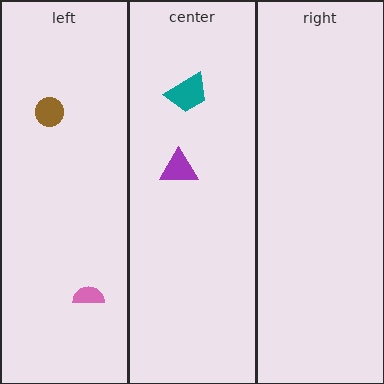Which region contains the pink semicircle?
The left region.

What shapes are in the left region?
The pink semicircle, the brown circle.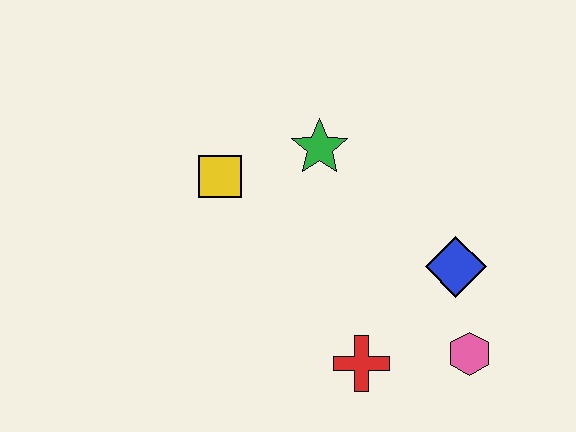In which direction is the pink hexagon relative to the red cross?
The pink hexagon is to the right of the red cross.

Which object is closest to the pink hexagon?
The blue diamond is closest to the pink hexagon.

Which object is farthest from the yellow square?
The pink hexagon is farthest from the yellow square.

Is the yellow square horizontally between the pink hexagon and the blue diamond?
No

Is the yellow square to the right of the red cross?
No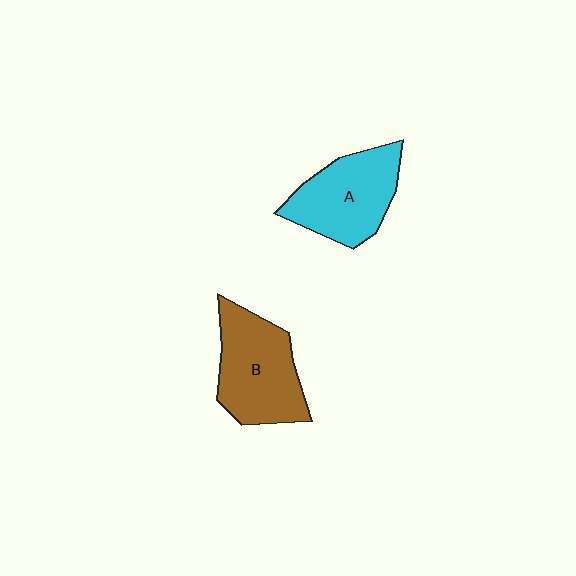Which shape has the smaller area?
Shape A (cyan).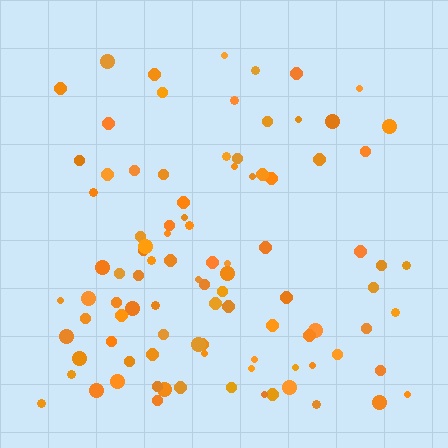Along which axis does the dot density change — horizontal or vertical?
Vertical.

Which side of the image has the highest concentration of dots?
The bottom.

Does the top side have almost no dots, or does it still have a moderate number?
Still a moderate number, just noticeably fewer than the bottom.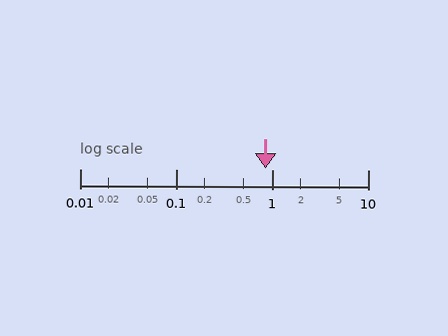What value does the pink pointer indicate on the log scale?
The pointer indicates approximately 0.86.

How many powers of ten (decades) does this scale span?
The scale spans 3 decades, from 0.01 to 10.